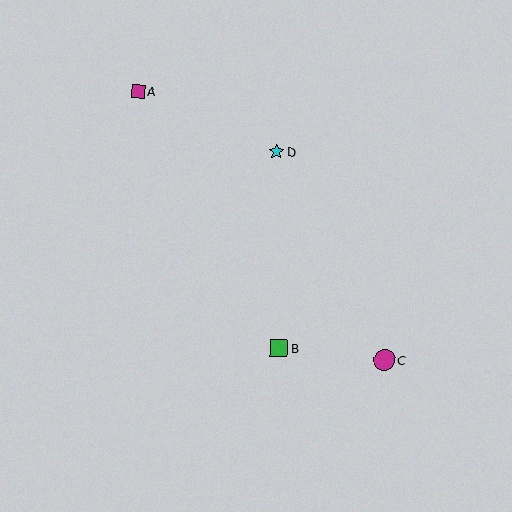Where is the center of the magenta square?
The center of the magenta square is at (138, 91).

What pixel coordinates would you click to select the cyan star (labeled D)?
Click at (276, 151) to select the cyan star D.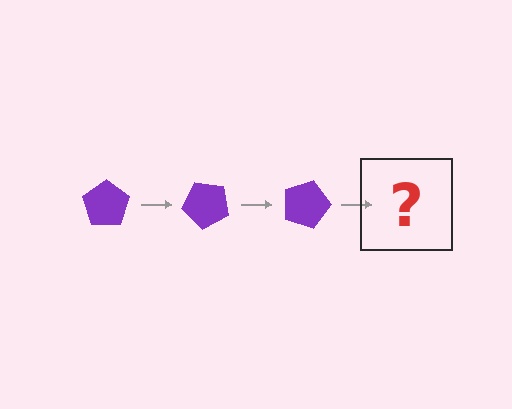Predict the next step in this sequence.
The next step is a purple pentagon rotated 135 degrees.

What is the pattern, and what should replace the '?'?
The pattern is that the pentagon rotates 45 degrees each step. The '?' should be a purple pentagon rotated 135 degrees.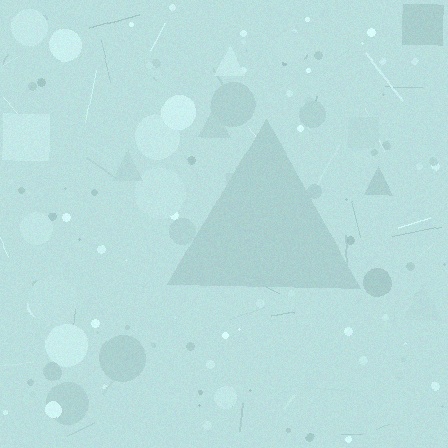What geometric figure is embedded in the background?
A triangle is embedded in the background.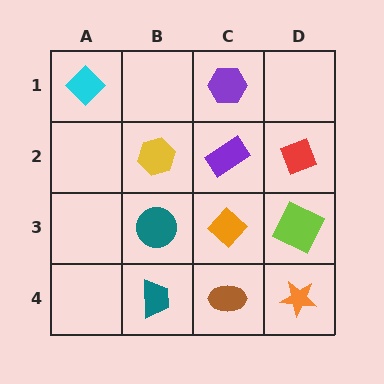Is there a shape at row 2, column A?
No, that cell is empty.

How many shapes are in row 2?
3 shapes.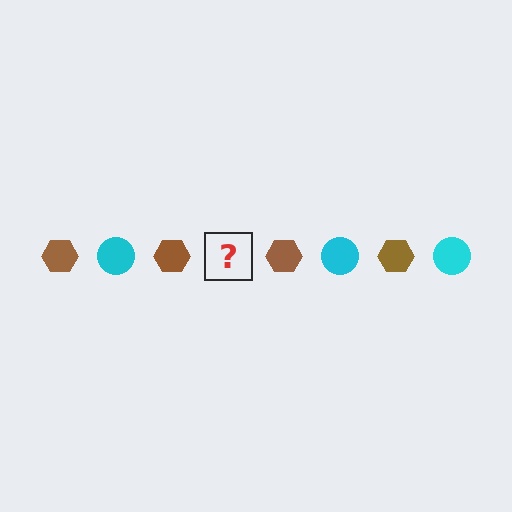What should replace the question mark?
The question mark should be replaced with a cyan circle.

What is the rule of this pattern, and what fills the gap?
The rule is that the pattern alternates between brown hexagon and cyan circle. The gap should be filled with a cyan circle.